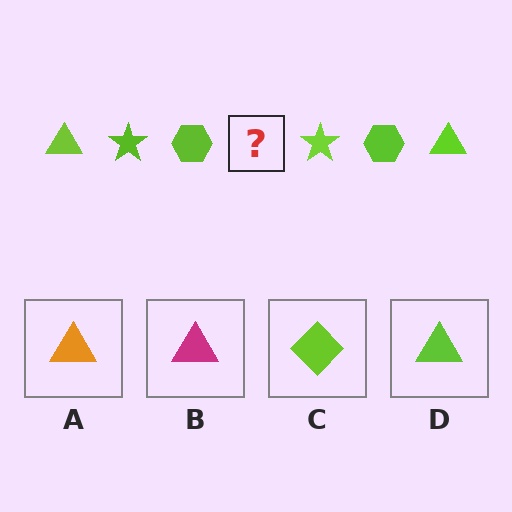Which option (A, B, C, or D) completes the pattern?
D.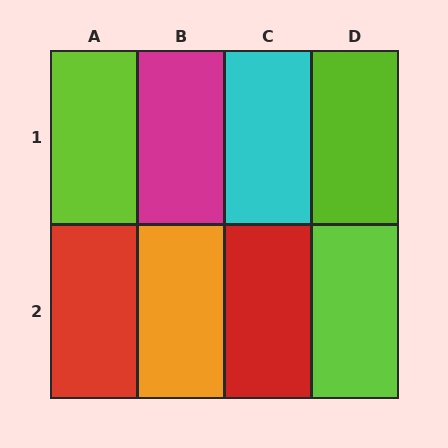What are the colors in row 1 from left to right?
Lime, magenta, cyan, lime.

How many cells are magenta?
1 cell is magenta.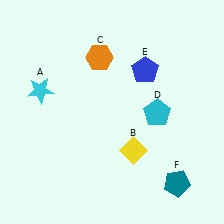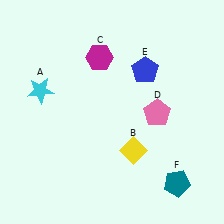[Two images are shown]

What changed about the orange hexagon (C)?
In Image 1, C is orange. In Image 2, it changed to magenta.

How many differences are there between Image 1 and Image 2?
There are 2 differences between the two images.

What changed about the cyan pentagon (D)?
In Image 1, D is cyan. In Image 2, it changed to pink.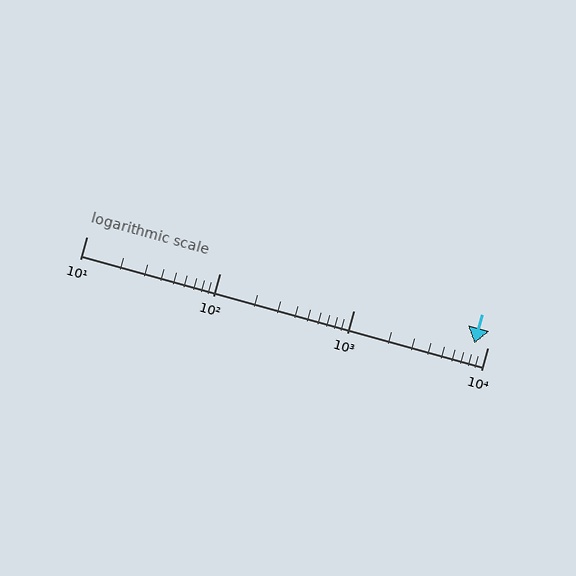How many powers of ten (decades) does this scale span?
The scale spans 3 decades, from 10 to 10000.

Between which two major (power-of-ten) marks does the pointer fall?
The pointer is between 1000 and 10000.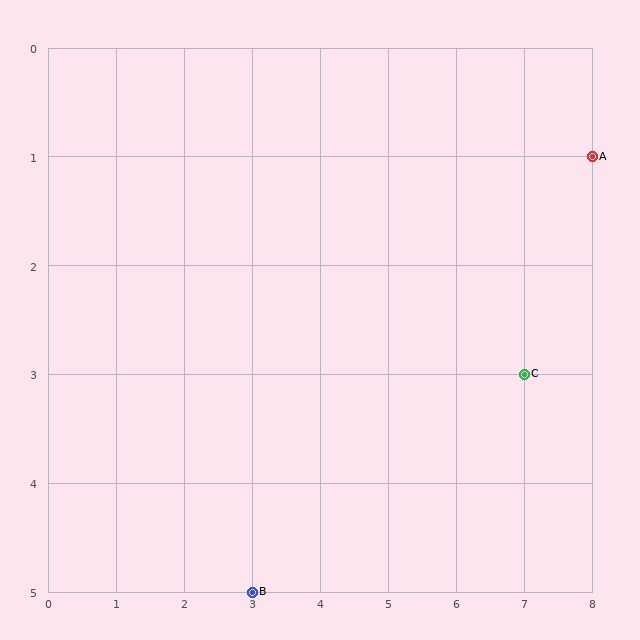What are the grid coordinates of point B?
Point B is at grid coordinates (3, 5).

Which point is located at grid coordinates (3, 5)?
Point B is at (3, 5).